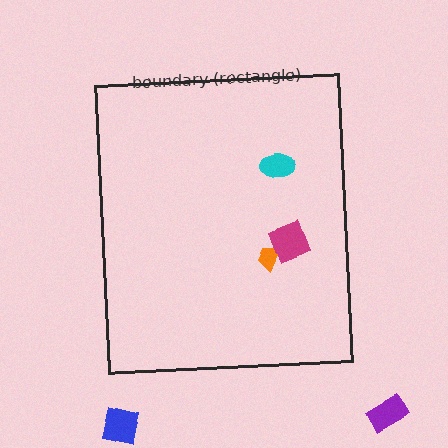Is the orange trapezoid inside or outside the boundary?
Inside.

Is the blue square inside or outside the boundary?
Outside.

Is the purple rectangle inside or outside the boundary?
Outside.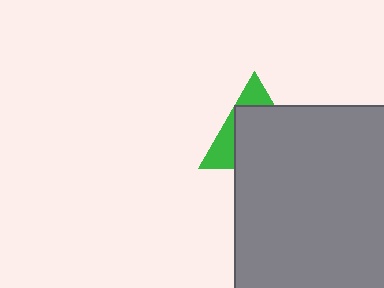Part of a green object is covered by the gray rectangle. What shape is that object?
It is a triangle.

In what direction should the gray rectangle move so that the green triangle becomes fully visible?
The gray rectangle should move toward the lower-right. That is the shortest direction to clear the overlap and leave the green triangle fully visible.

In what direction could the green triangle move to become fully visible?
The green triangle could move toward the upper-left. That would shift it out from behind the gray rectangle entirely.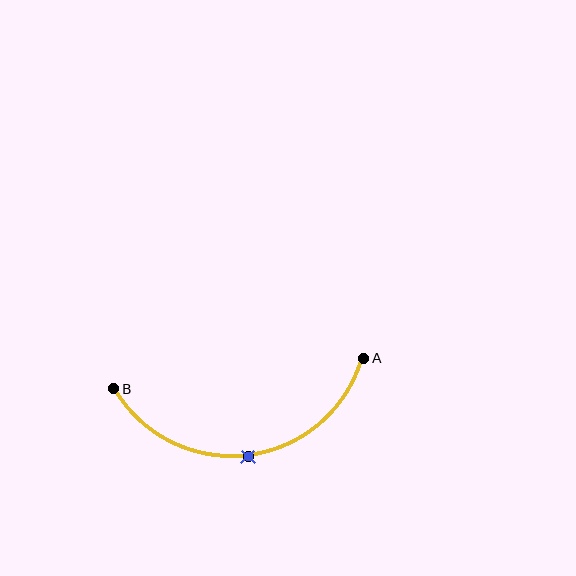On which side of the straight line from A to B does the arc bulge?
The arc bulges below the straight line connecting A and B.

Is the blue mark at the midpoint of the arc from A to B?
Yes. The blue mark lies on the arc at equal arc-length from both A and B — it is the arc midpoint.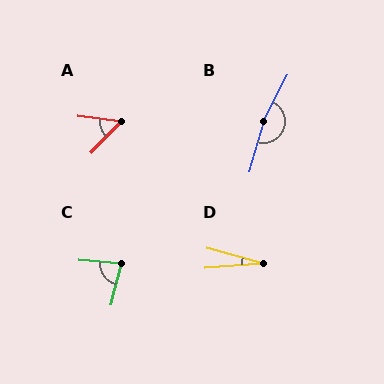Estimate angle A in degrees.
Approximately 53 degrees.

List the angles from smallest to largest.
D (20°), A (53°), C (81°), B (169°).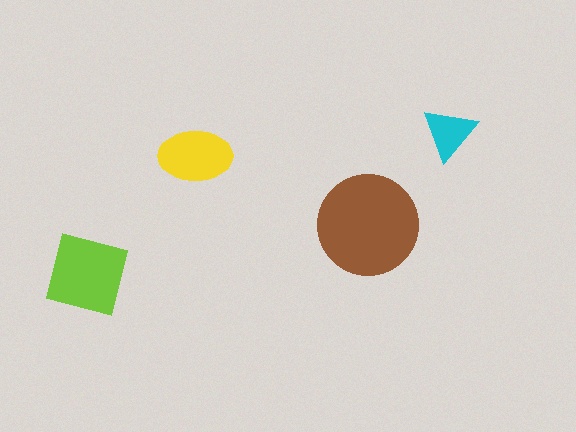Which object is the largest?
The brown circle.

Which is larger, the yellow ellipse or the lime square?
The lime square.